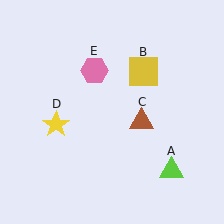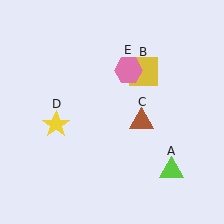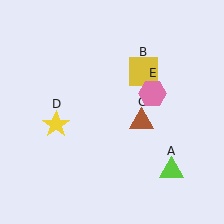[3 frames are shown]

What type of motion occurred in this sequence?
The pink hexagon (object E) rotated clockwise around the center of the scene.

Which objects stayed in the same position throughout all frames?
Lime triangle (object A) and yellow square (object B) and brown triangle (object C) and yellow star (object D) remained stationary.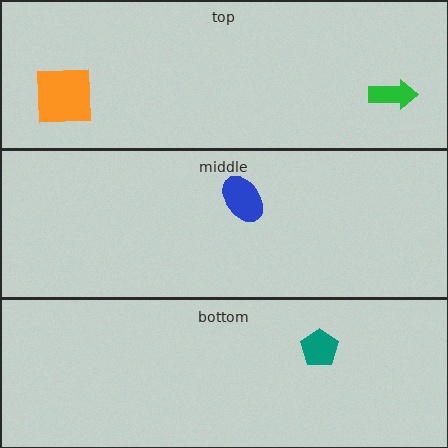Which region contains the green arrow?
The top region.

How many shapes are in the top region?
2.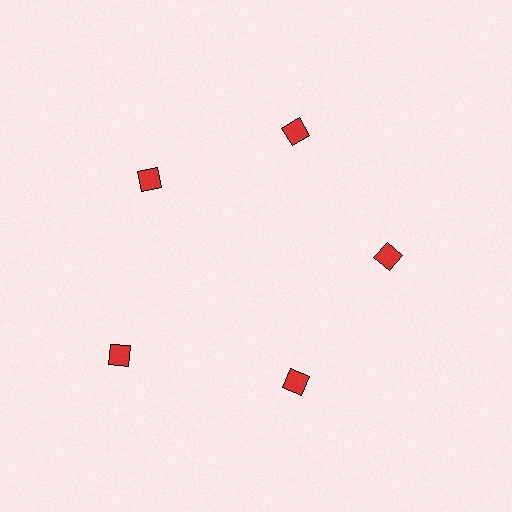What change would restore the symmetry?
The symmetry would be restored by moving it inward, back onto the ring so that all 5 diamonds sit at equal angles and equal distance from the center.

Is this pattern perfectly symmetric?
No. The 5 red diamonds are arranged in a ring, but one element near the 8 o'clock position is pushed outward from the center, breaking the 5-fold rotational symmetry.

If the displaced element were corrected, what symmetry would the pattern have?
It would have 5-fold rotational symmetry — the pattern would map onto itself every 72 degrees.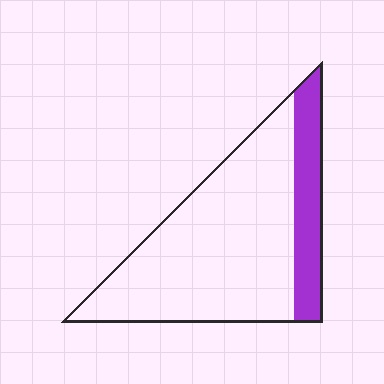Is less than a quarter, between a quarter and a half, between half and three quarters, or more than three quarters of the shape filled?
Less than a quarter.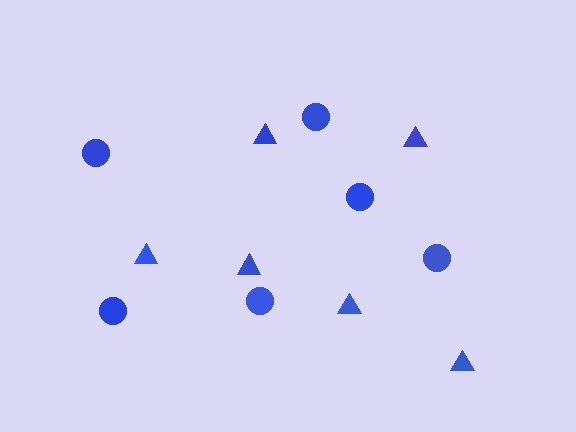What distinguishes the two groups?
There are 2 groups: one group of triangles (6) and one group of circles (6).